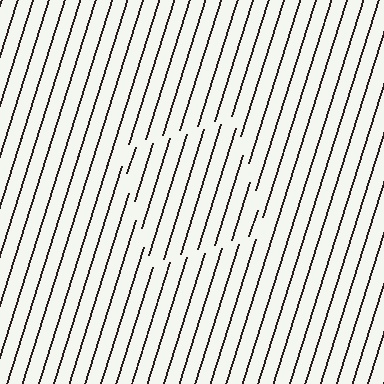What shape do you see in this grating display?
An illusory square. The interior of the shape contains the same grating, shifted by half a period — the contour is defined by the phase discontinuity where line-ends from the inner and outer gratings abut.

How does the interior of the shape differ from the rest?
The interior of the shape contains the same grating, shifted by half a period — the contour is defined by the phase discontinuity where line-ends from the inner and outer gratings abut.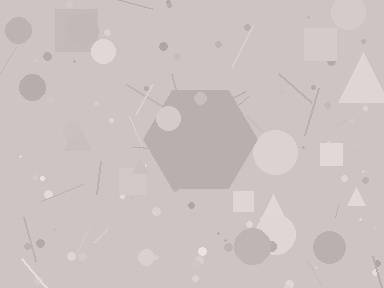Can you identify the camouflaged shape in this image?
The camouflaged shape is a hexagon.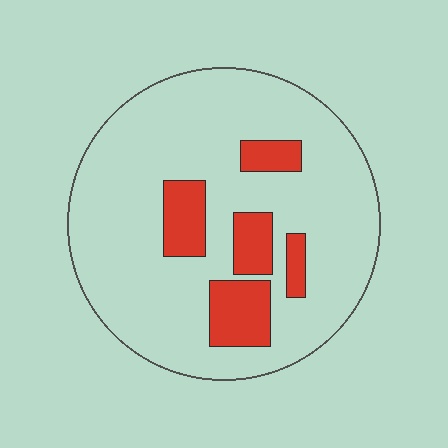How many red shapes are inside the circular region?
5.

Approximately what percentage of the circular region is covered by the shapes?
Approximately 15%.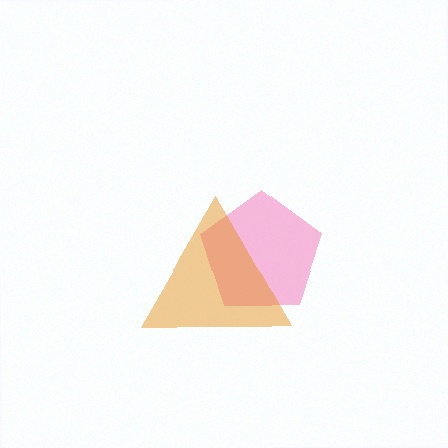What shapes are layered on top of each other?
The layered shapes are: a pink pentagon, an orange triangle.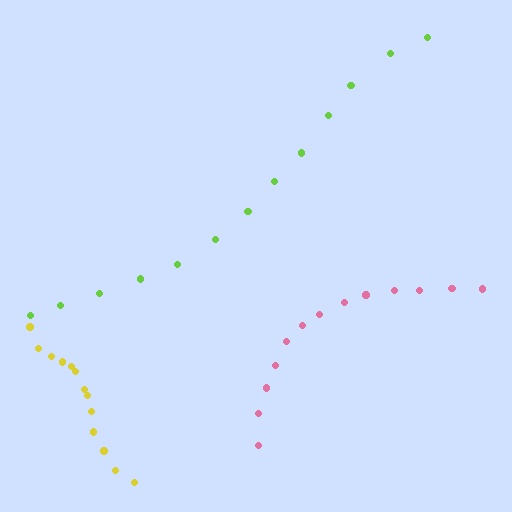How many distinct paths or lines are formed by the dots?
There are 3 distinct paths.